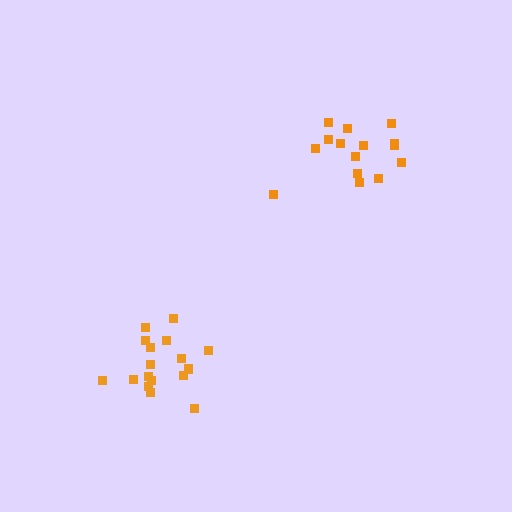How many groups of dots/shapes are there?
There are 2 groups.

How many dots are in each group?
Group 1: 17 dots, Group 2: 15 dots (32 total).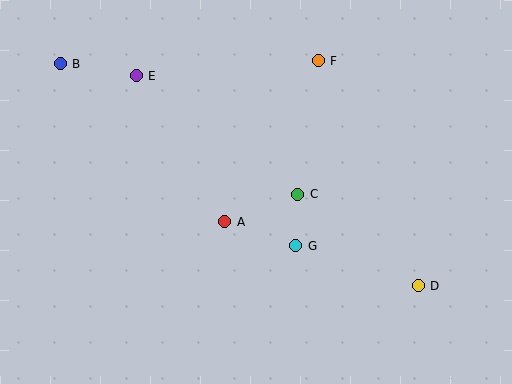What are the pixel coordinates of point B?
Point B is at (60, 64).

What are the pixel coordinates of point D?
Point D is at (418, 286).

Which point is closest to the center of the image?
Point C at (298, 194) is closest to the center.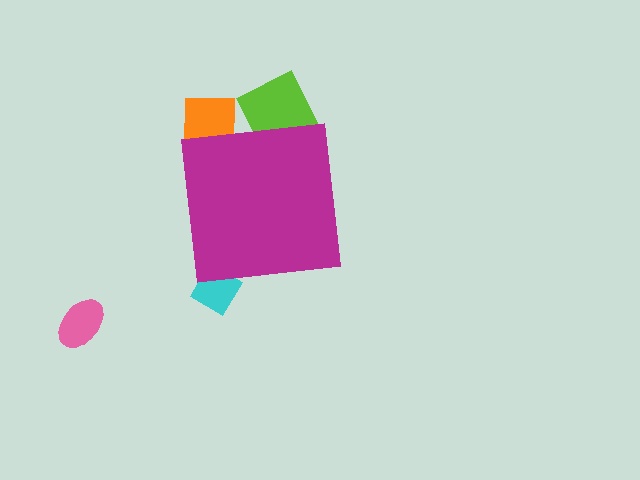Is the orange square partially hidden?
Yes, the orange square is partially hidden behind the magenta square.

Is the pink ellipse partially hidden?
No, the pink ellipse is fully visible.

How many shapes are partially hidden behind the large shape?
3 shapes are partially hidden.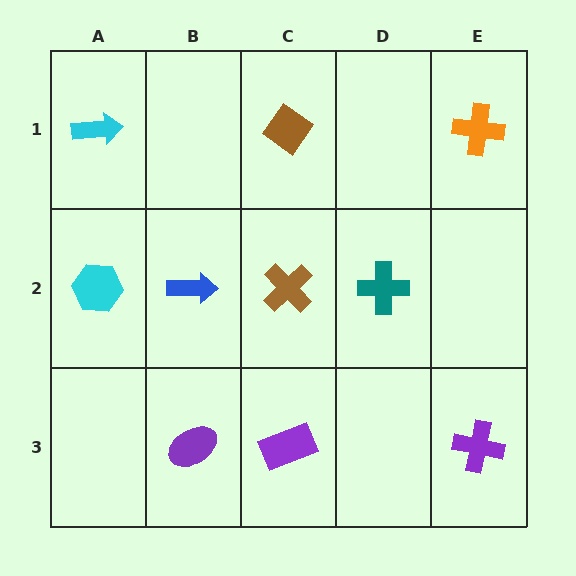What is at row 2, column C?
A brown cross.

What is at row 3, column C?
A purple rectangle.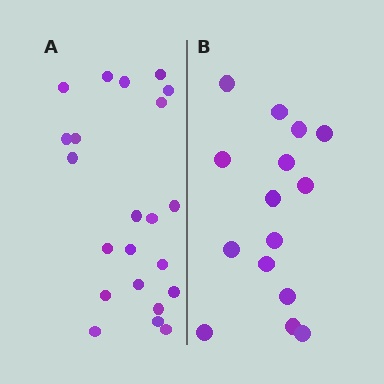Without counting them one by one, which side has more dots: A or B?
Region A (the left region) has more dots.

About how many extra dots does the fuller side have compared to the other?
Region A has roughly 8 or so more dots than region B.